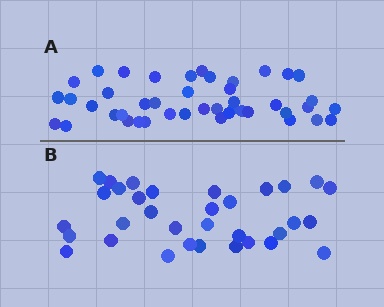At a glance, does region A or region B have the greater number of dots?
Region A (the top region) has more dots.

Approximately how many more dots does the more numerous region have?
Region A has roughly 12 or so more dots than region B.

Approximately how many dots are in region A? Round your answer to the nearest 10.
About 40 dots. (The exact count is 44, which rounds to 40.)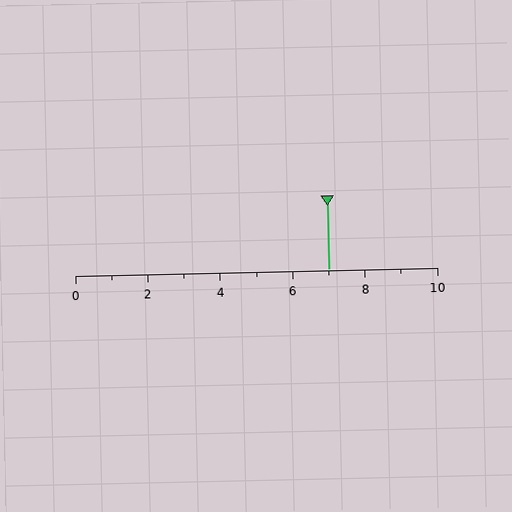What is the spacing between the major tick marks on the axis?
The major ticks are spaced 2 apart.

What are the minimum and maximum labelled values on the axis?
The axis runs from 0 to 10.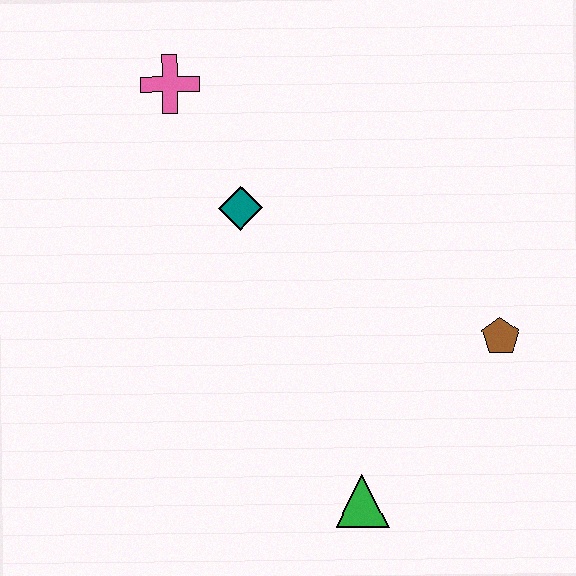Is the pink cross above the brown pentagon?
Yes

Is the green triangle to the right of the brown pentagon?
No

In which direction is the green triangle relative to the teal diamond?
The green triangle is below the teal diamond.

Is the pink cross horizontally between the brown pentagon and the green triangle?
No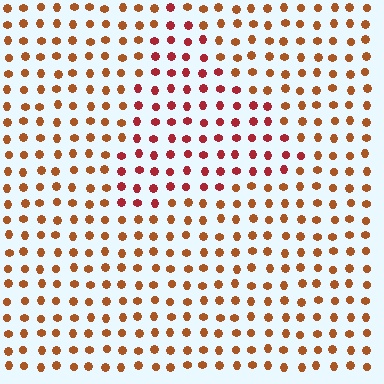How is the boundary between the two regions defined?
The boundary is defined purely by a slight shift in hue (about 29 degrees). Spacing, size, and orientation are identical on both sides.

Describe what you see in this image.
The image is filled with small brown elements in a uniform arrangement. A triangle-shaped region is visible where the elements are tinted to a slightly different hue, forming a subtle color boundary.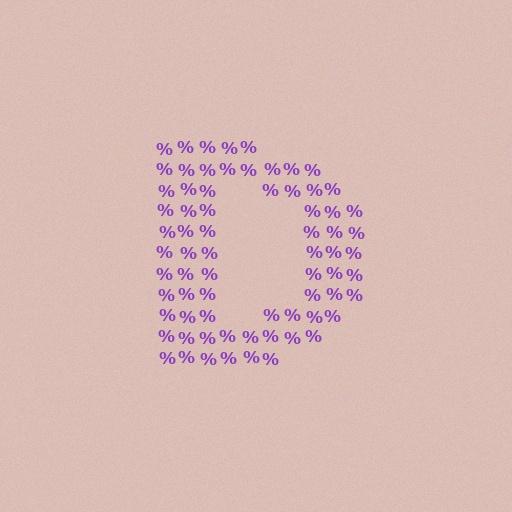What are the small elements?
The small elements are percent signs.